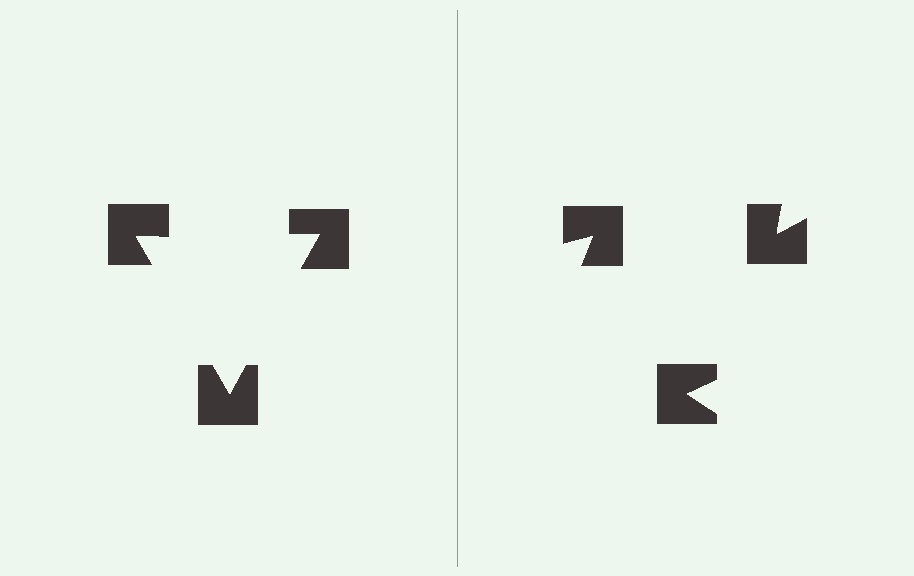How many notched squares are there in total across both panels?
6 — 3 on each side.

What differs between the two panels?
The notched squares are positioned identically on both sides; only the wedge orientations differ. On the left they align to a triangle; on the right they are misaligned.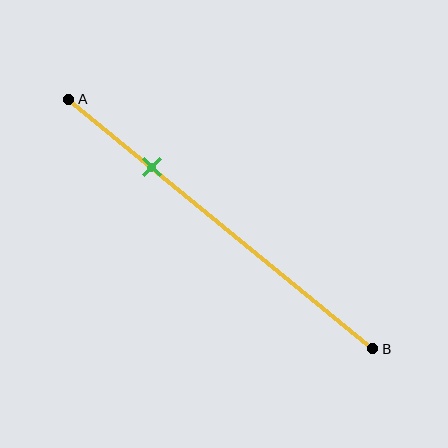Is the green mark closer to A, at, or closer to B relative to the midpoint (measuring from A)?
The green mark is closer to point A than the midpoint of segment AB.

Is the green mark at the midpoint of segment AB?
No, the mark is at about 25% from A, not at the 50% midpoint.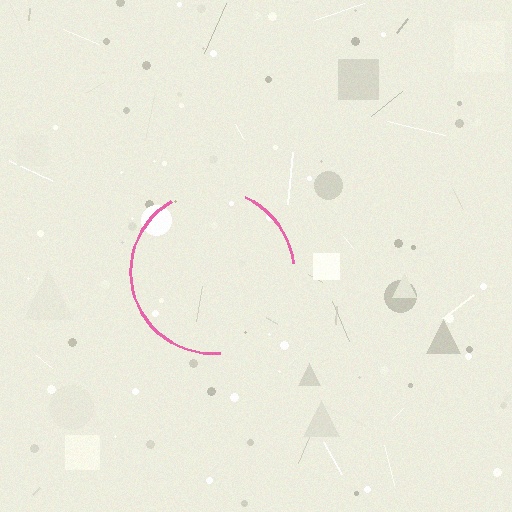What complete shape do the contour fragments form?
The contour fragments form a circle.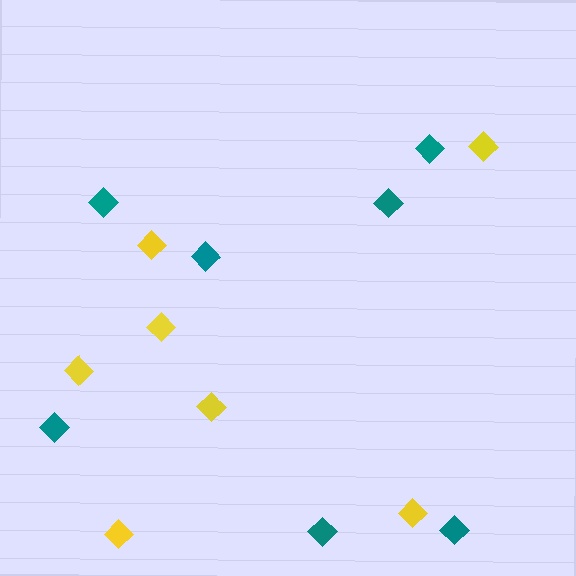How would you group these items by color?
There are 2 groups: one group of teal diamonds (7) and one group of yellow diamonds (7).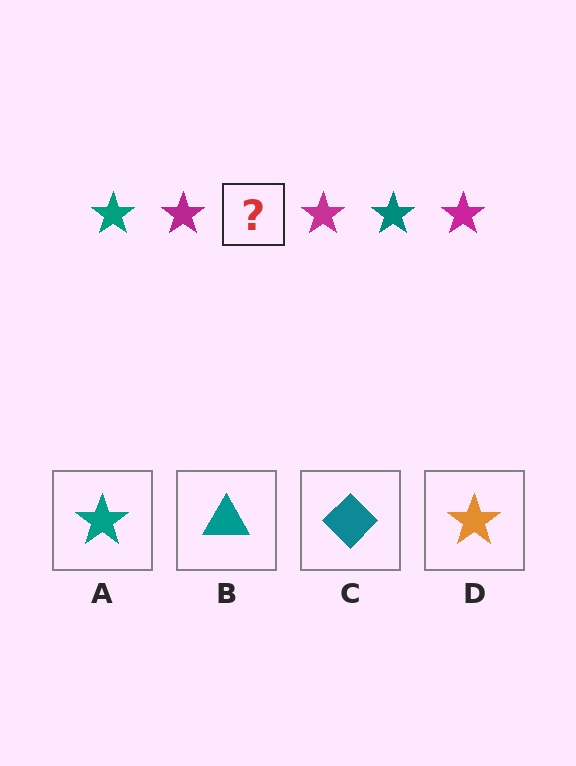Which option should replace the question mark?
Option A.